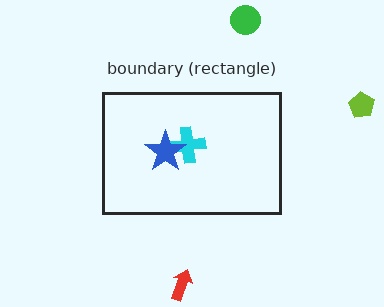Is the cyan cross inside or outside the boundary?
Inside.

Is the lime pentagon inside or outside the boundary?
Outside.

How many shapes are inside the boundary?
2 inside, 3 outside.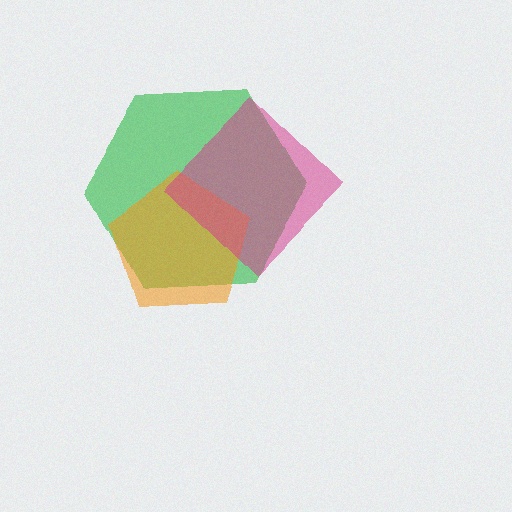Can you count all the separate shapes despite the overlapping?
Yes, there are 3 separate shapes.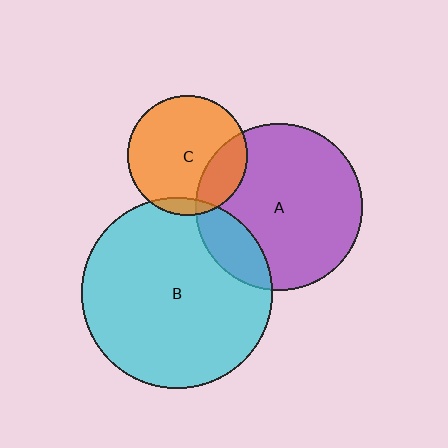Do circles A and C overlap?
Yes.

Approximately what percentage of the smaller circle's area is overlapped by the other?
Approximately 25%.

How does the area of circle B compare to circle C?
Approximately 2.5 times.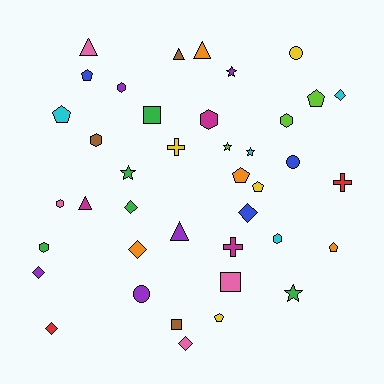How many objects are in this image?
There are 40 objects.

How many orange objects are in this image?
There are 4 orange objects.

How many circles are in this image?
There are 3 circles.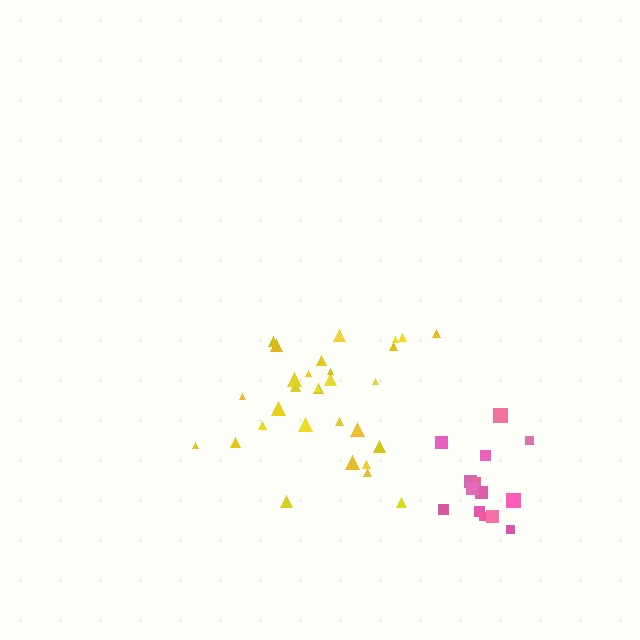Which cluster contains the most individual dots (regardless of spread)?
Yellow (31).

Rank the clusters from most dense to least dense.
yellow, pink.